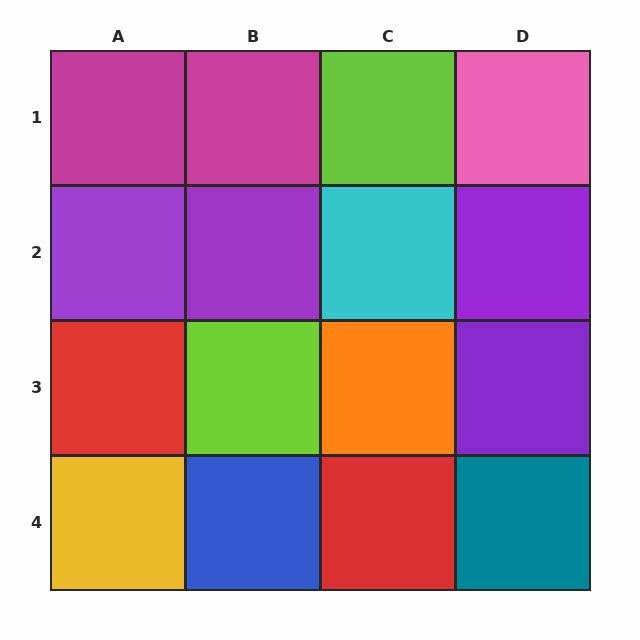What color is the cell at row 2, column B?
Purple.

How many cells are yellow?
1 cell is yellow.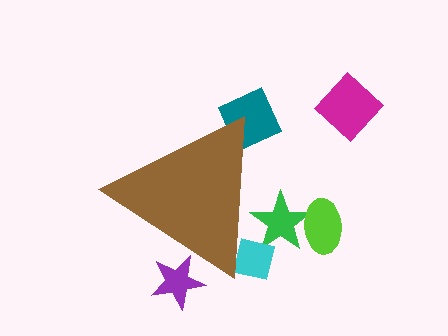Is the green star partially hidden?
Yes, the green star is partially hidden behind the brown triangle.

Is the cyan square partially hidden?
Yes, the cyan square is partially hidden behind the brown triangle.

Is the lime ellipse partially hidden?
No, the lime ellipse is fully visible.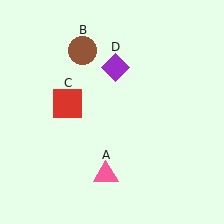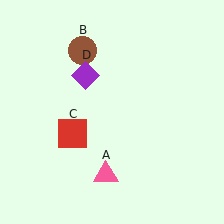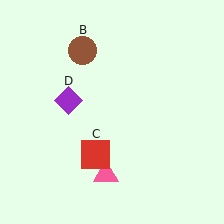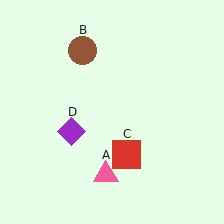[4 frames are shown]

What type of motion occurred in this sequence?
The red square (object C), purple diamond (object D) rotated counterclockwise around the center of the scene.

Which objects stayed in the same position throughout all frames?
Pink triangle (object A) and brown circle (object B) remained stationary.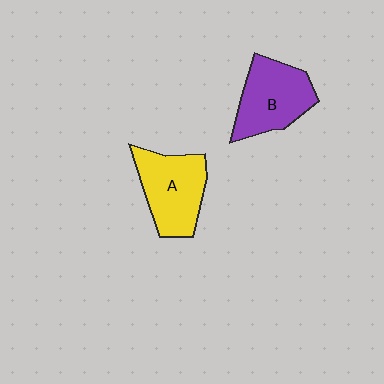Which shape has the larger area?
Shape A (yellow).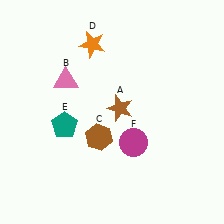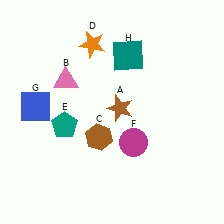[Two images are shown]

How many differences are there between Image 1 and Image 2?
There are 2 differences between the two images.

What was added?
A blue square (G), a teal square (H) were added in Image 2.